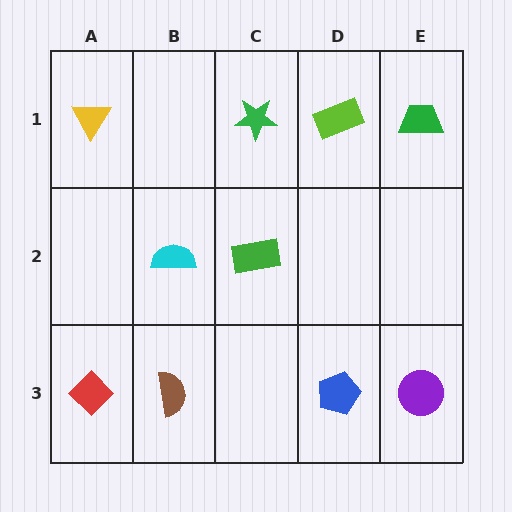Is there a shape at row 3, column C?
No, that cell is empty.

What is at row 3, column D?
A blue pentagon.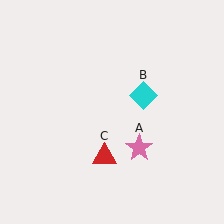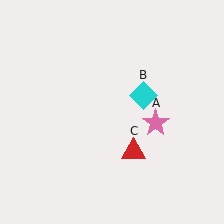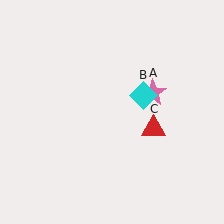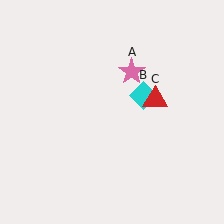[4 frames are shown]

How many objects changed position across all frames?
2 objects changed position: pink star (object A), red triangle (object C).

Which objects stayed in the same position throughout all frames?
Cyan diamond (object B) remained stationary.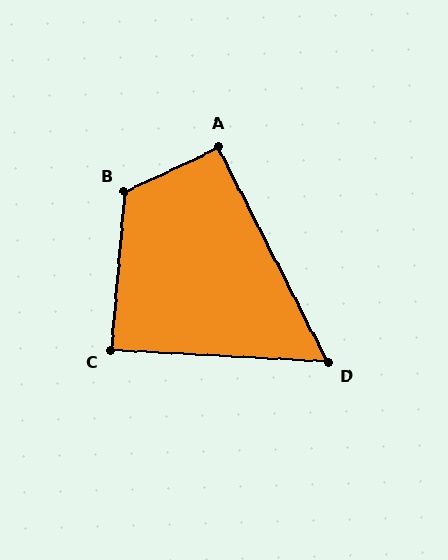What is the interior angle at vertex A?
Approximately 92 degrees (approximately right).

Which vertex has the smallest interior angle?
D, at approximately 60 degrees.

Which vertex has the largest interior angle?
B, at approximately 120 degrees.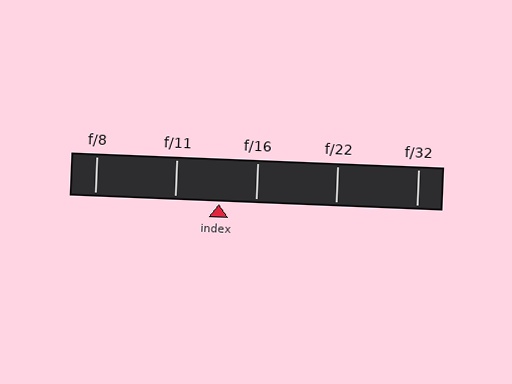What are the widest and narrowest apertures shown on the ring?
The widest aperture shown is f/8 and the narrowest is f/32.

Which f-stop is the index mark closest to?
The index mark is closest to f/16.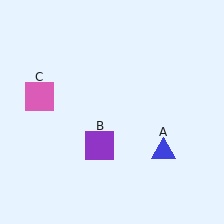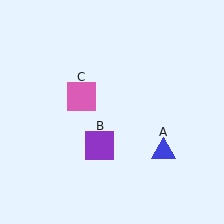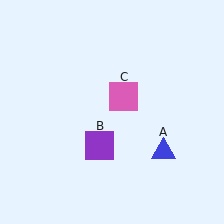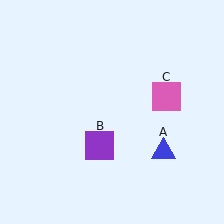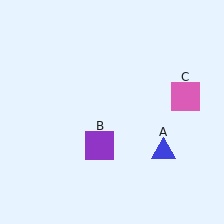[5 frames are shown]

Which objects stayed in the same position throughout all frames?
Blue triangle (object A) and purple square (object B) remained stationary.